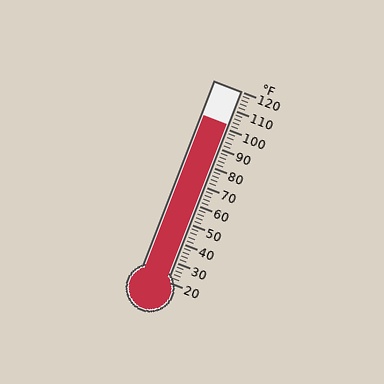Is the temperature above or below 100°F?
The temperature is above 100°F.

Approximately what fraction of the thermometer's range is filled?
The thermometer is filled to approximately 80% of its range.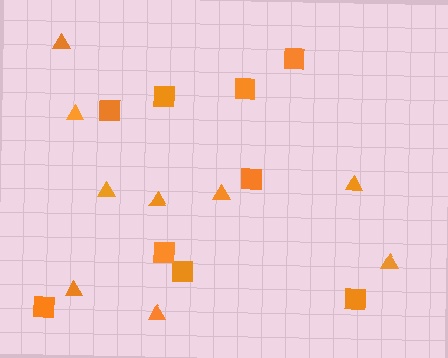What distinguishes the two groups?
There are 2 groups: one group of triangles (9) and one group of squares (9).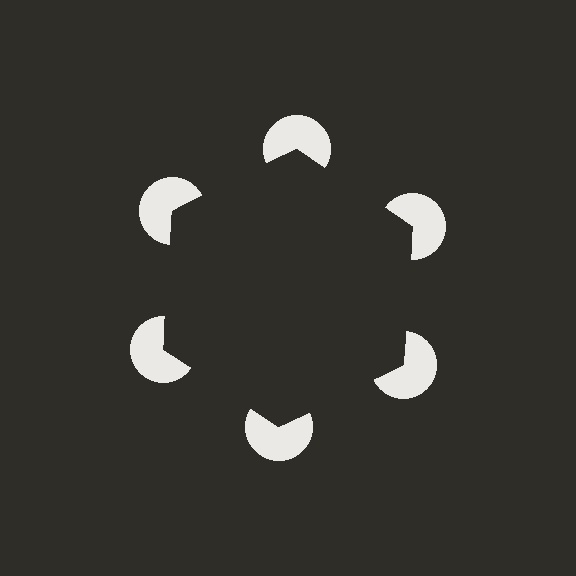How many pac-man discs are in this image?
There are 6 — one at each vertex of the illusory hexagon.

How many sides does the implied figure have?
6 sides.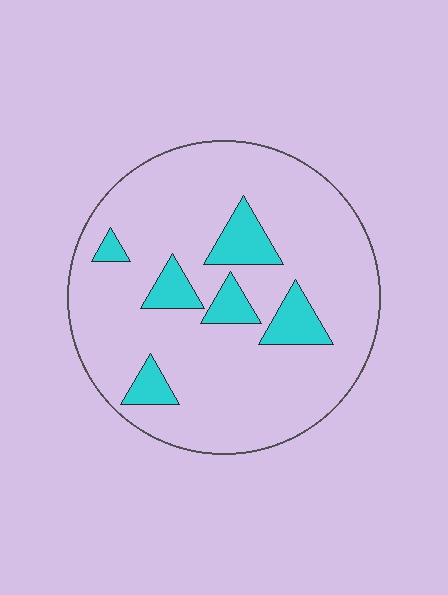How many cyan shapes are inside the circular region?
6.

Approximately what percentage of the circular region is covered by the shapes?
Approximately 15%.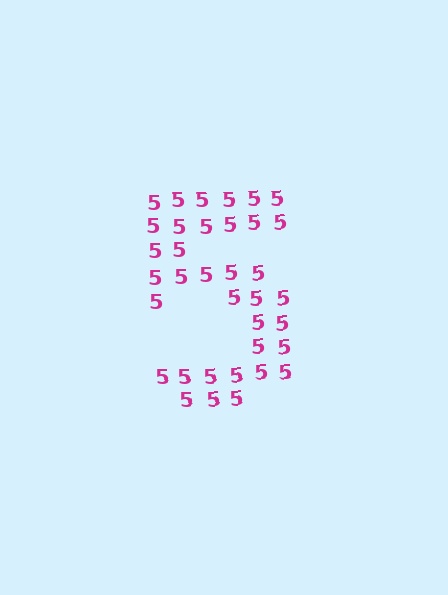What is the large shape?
The large shape is the digit 5.